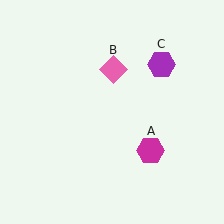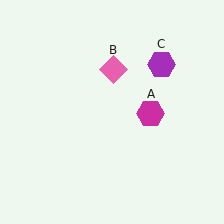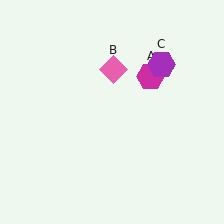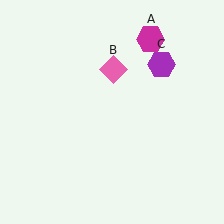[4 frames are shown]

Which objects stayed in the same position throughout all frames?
Pink diamond (object B) and purple hexagon (object C) remained stationary.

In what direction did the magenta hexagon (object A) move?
The magenta hexagon (object A) moved up.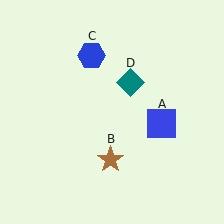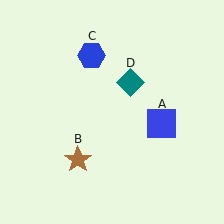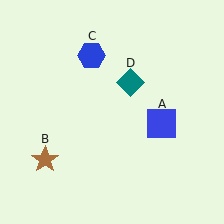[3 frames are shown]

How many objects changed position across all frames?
1 object changed position: brown star (object B).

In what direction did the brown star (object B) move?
The brown star (object B) moved left.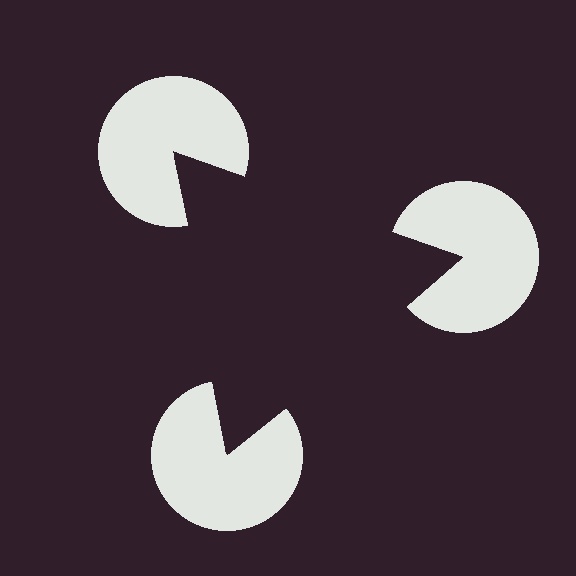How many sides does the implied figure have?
3 sides.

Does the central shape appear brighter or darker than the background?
It typically appears slightly darker than the background, even though no actual brightness change is drawn.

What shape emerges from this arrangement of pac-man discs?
An illusory triangle — its edges are inferred from the aligned wedge cuts in the pac-man discs, not physically drawn.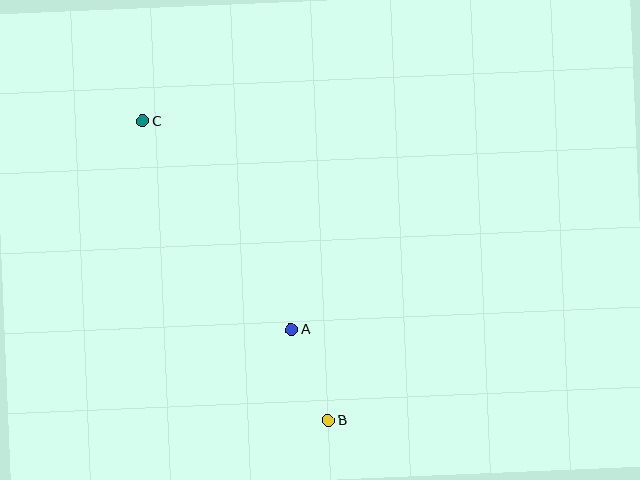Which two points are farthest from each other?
Points B and C are farthest from each other.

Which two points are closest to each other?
Points A and B are closest to each other.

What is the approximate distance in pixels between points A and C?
The distance between A and C is approximately 256 pixels.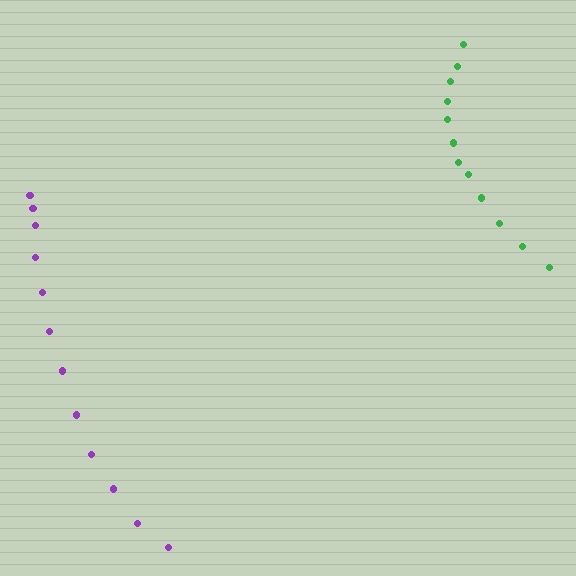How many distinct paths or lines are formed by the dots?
There are 2 distinct paths.